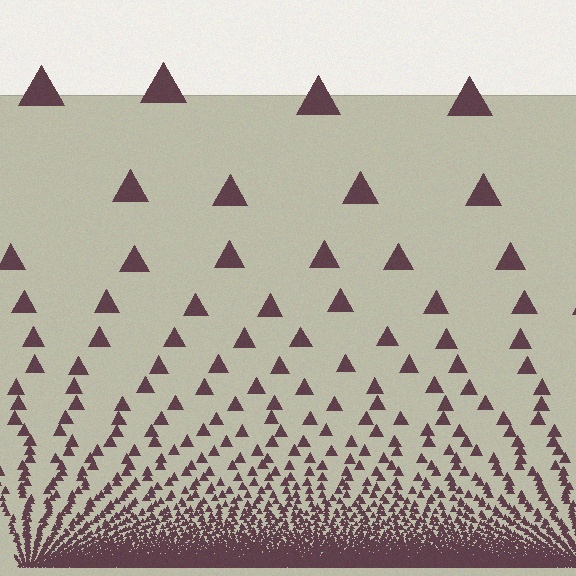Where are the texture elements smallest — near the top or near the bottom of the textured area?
Near the bottom.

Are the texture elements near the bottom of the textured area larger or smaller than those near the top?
Smaller. The gradient is inverted — elements near the bottom are smaller and denser.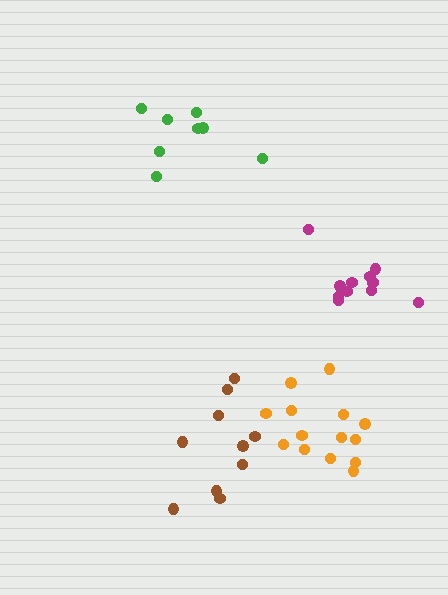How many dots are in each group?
Group 1: 8 dots, Group 2: 11 dots, Group 3: 10 dots, Group 4: 14 dots (43 total).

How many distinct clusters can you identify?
There are 4 distinct clusters.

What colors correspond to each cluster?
The clusters are colored: green, magenta, brown, orange.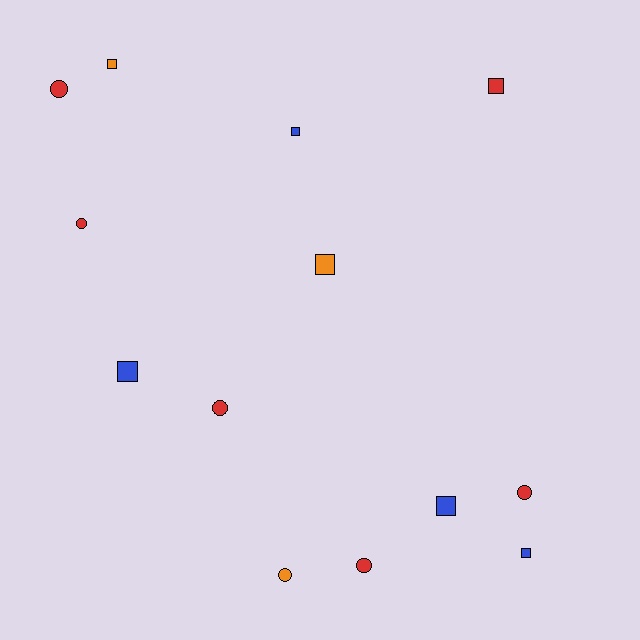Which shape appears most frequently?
Square, with 7 objects.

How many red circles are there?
There are 5 red circles.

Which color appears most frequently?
Red, with 6 objects.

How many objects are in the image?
There are 13 objects.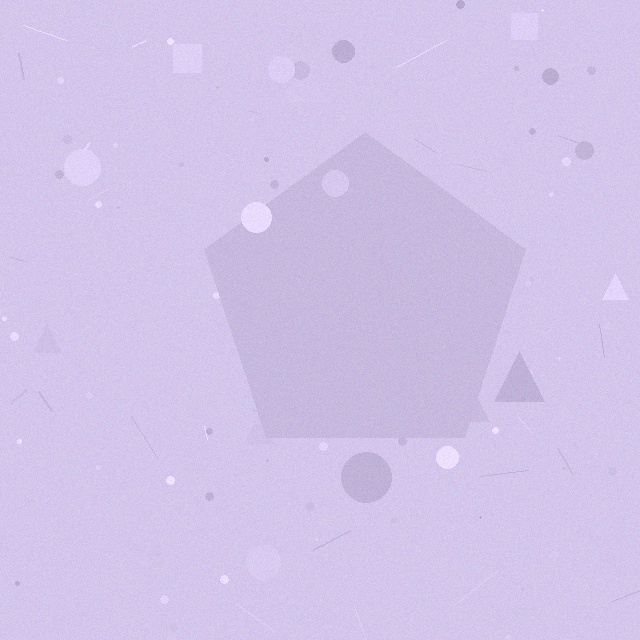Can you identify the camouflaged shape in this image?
The camouflaged shape is a pentagon.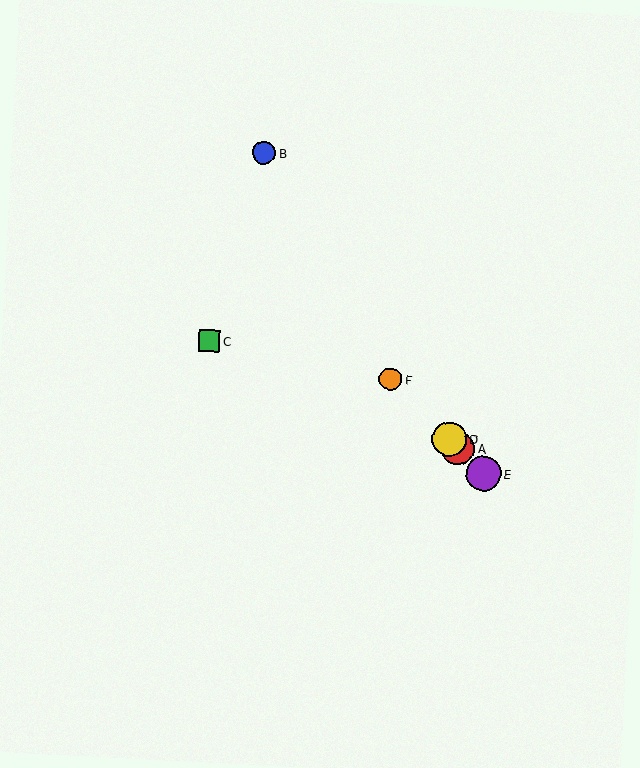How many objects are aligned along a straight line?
4 objects (A, D, E, F) are aligned along a straight line.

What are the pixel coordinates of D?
Object D is at (449, 439).